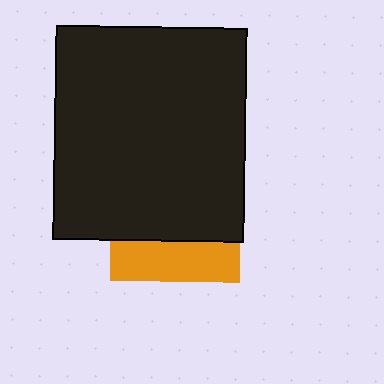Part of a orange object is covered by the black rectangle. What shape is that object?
It is a square.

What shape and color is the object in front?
The object in front is a black rectangle.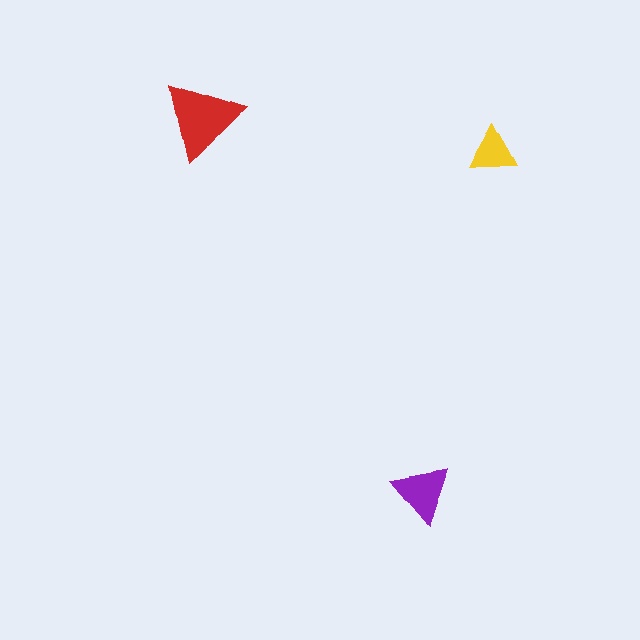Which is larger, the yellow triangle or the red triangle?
The red one.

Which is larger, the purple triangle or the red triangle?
The red one.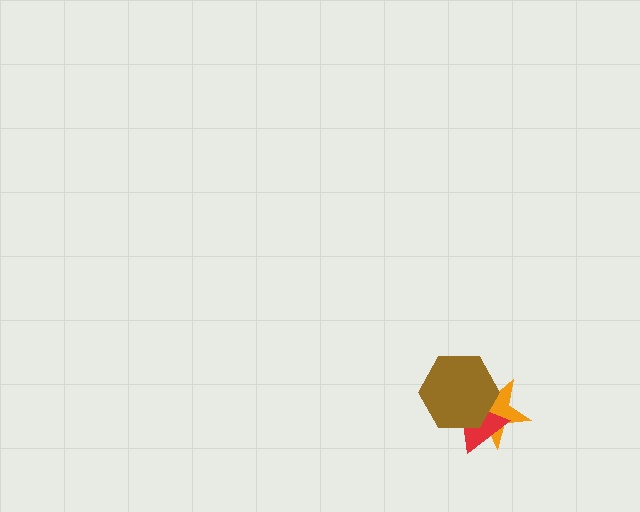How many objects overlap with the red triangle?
2 objects overlap with the red triangle.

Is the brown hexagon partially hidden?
No, no other shape covers it.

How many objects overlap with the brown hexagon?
2 objects overlap with the brown hexagon.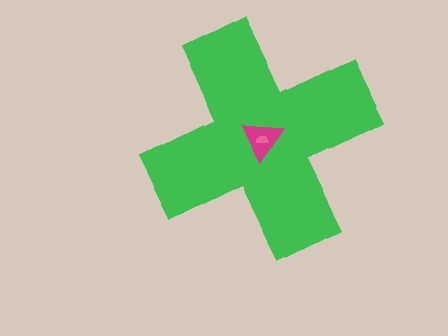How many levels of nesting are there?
3.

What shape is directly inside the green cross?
The magenta triangle.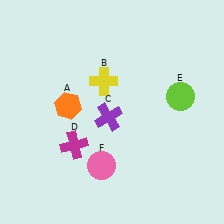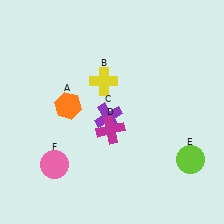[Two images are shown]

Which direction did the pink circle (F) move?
The pink circle (F) moved left.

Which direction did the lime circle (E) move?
The lime circle (E) moved down.